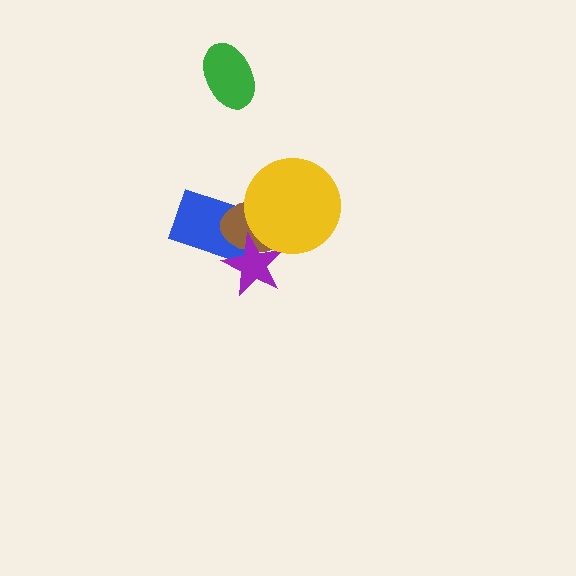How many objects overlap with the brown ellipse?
3 objects overlap with the brown ellipse.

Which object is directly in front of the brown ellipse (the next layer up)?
The purple star is directly in front of the brown ellipse.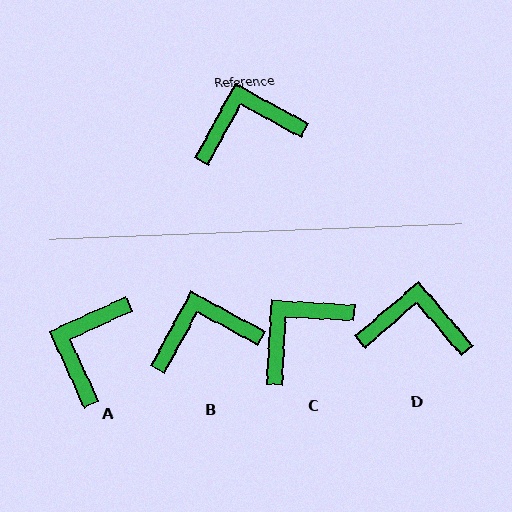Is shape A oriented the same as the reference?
No, it is off by about 53 degrees.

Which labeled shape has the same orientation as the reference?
B.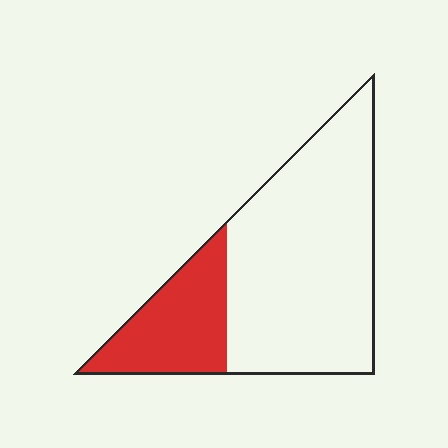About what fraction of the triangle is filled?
About one quarter (1/4).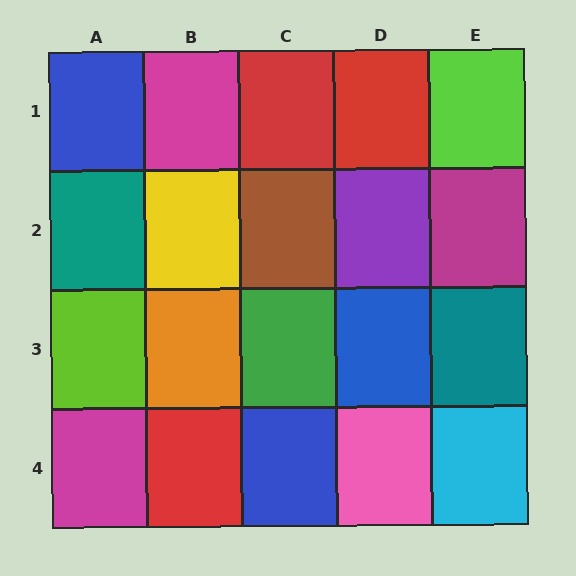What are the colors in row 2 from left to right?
Teal, yellow, brown, purple, magenta.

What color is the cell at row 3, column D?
Blue.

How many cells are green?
1 cell is green.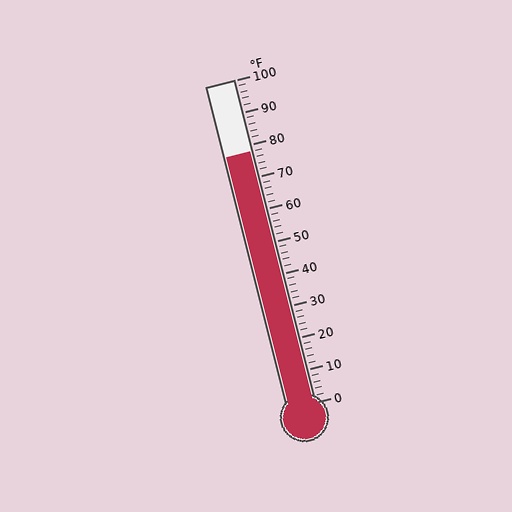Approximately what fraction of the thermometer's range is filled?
The thermometer is filled to approximately 80% of its range.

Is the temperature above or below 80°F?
The temperature is below 80°F.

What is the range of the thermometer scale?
The thermometer scale ranges from 0°F to 100°F.